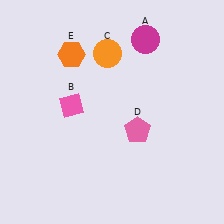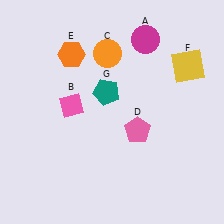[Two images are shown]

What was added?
A yellow square (F), a teal pentagon (G) were added in Image 2.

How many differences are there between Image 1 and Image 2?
There are 2 differences between the two images.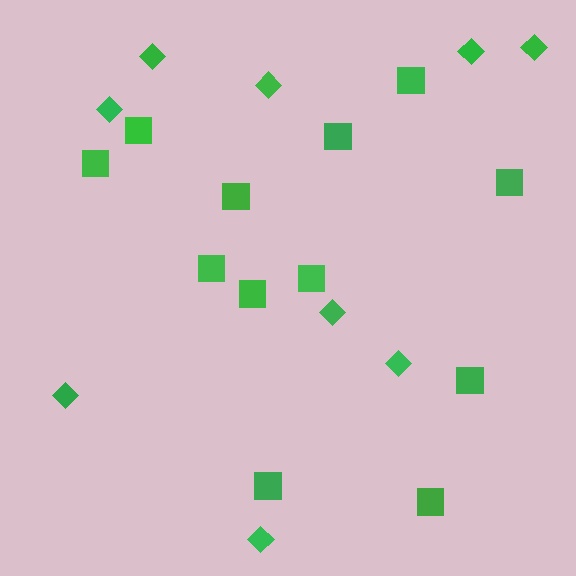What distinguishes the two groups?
There are 2 groups: one group of diamonds (9) and one group of squares (12).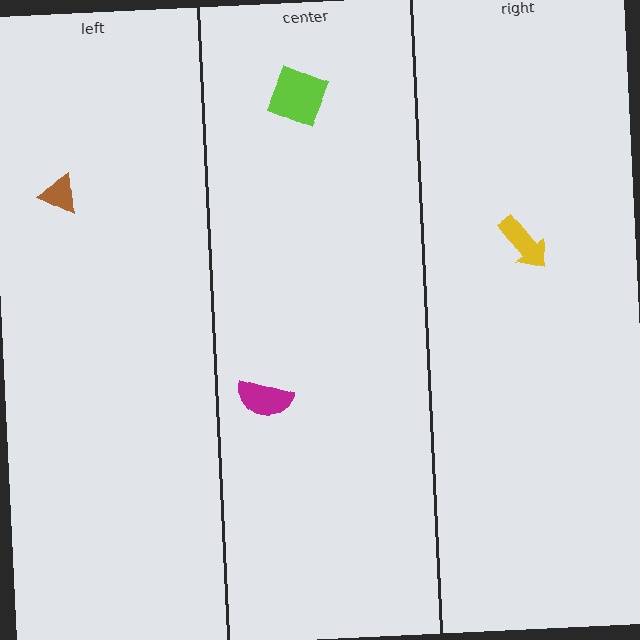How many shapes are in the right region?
1.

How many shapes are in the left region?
1.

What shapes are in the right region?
The yellow arrow.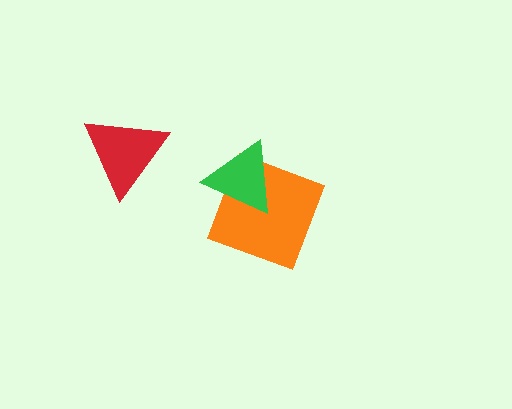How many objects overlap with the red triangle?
0 objects overlap with the red triangle.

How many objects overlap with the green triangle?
1 object overlaps with the green triangle.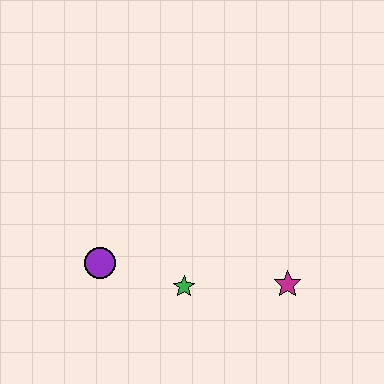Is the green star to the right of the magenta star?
No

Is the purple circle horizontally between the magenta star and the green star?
No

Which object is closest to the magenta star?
The green star is closest to the magenta star.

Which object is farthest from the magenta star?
The purple circle is farthest from the magenta star.